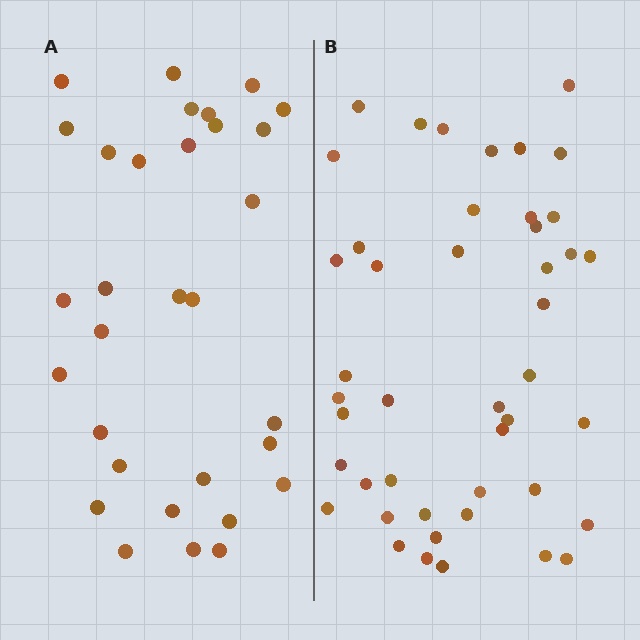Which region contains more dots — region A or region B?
Region B (the right region) has more dots.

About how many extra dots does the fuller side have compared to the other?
Region B has approximately 15 more dots than region A.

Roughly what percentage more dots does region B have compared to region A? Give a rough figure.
About 45% more.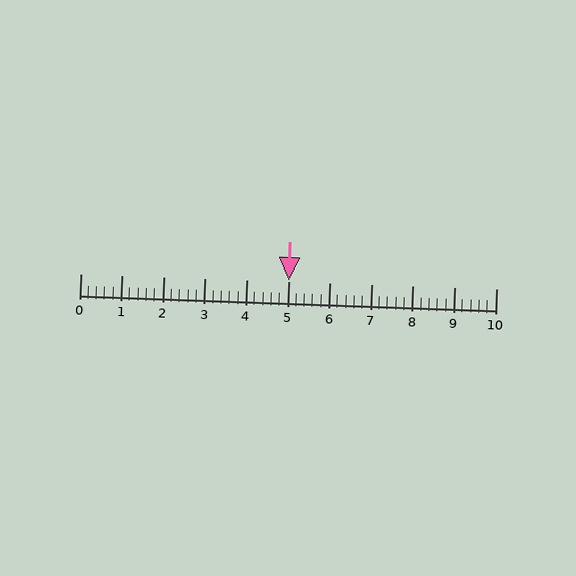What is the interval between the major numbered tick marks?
The major tick marks are spaced 1 units apart.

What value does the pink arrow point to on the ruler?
The pink arrow points to approximately 5.0.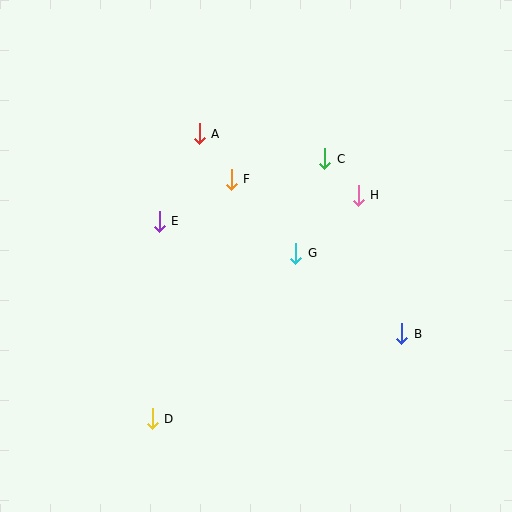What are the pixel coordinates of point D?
Point D is at (152, 419).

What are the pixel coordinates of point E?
Point E is at (159, 221).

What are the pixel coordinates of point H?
Point H is at (358, 195).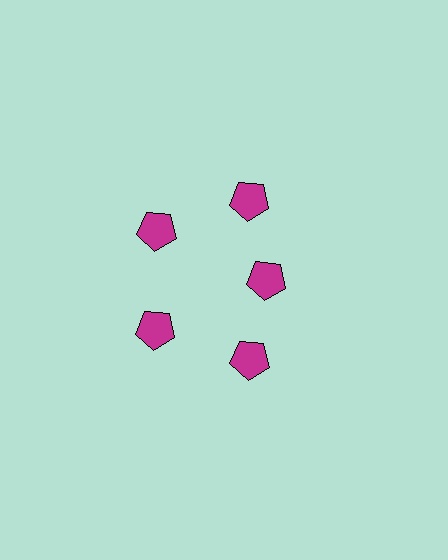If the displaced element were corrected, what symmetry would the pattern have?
It would have 5-fold rotational symmetry — the pattern would map onto itself every 72 degrees.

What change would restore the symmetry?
The symmetry would be restored by moving it outward, back onto the ring so that all 5 pentagons sit at equal angles and equal distance from the center.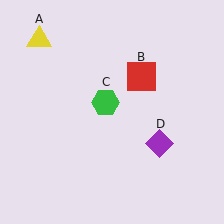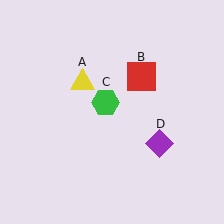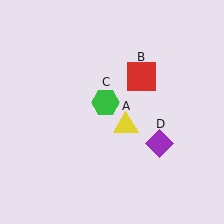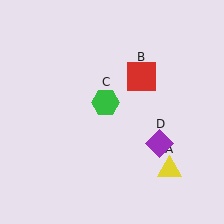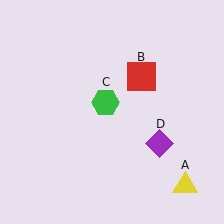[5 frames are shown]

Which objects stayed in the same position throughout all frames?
Red square (object B) and green hexagon (object C) and purple diamond (object D) remained stationary.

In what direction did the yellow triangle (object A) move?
The yellow triangle (object A) moved down and to the right.